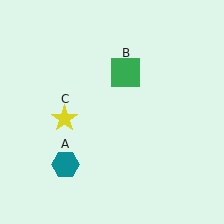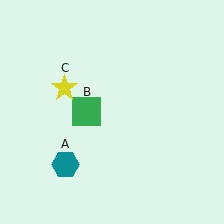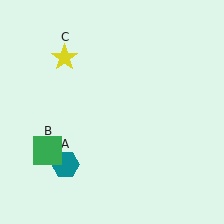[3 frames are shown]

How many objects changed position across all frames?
2 objects changed position: green square (object B), yellow star (object C).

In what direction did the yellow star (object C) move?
The yellow star (object C) moved up.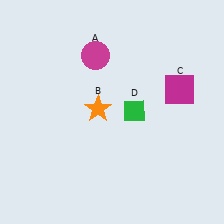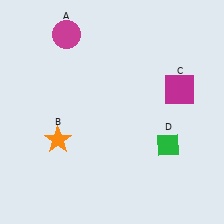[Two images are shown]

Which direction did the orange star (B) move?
The orange star (B) moved left.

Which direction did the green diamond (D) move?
The green diamond (D) moved down.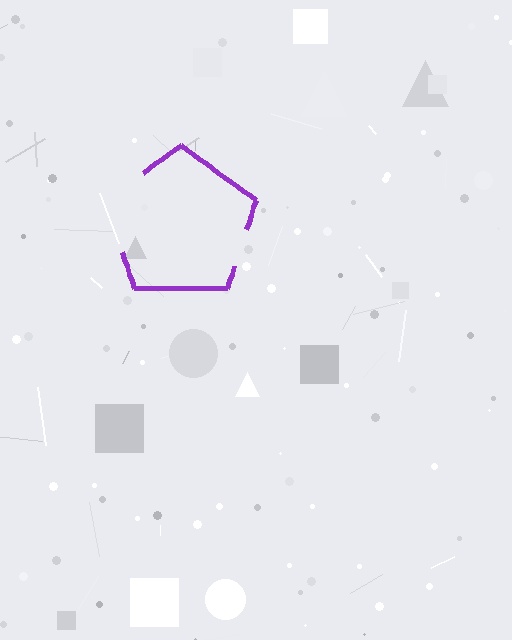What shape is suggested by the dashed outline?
The dashed outline suggests a pentagon.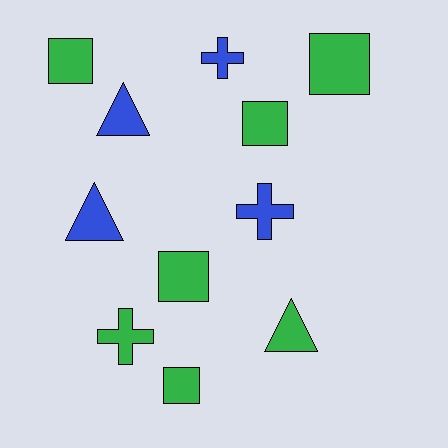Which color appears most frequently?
Green, with 7 objects.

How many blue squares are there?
There are no blue squares.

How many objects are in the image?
There are 11 objects.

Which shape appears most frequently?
Square, with 5 objects.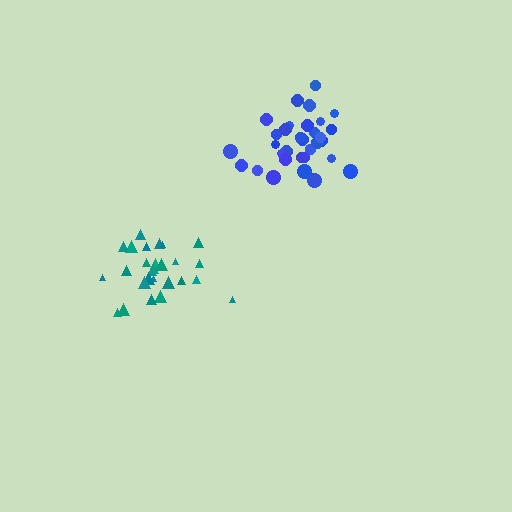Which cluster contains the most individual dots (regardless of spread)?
Blue (33).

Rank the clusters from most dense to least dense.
blue, teal.